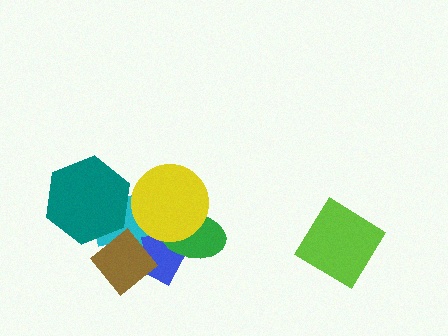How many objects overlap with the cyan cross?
4 objects overlap with the cyan cross.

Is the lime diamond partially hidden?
No, no other shape covers it.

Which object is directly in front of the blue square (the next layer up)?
The cyan cross is directly in front of the blue square.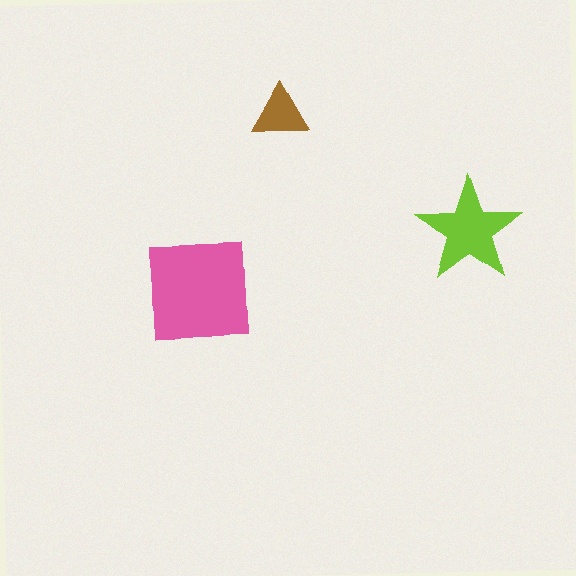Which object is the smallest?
The brown triangle.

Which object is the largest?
The pink square.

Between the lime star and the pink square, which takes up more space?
The pink square.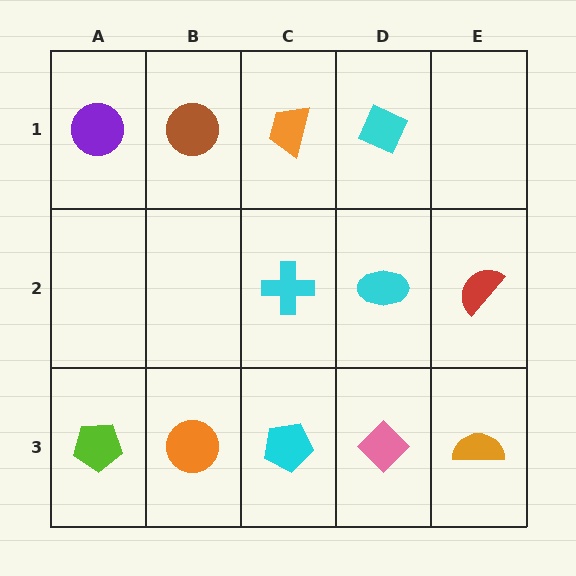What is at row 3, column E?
An orange semicircle.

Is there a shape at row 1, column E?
No, that cell is empty.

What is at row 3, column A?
A lime pentagon.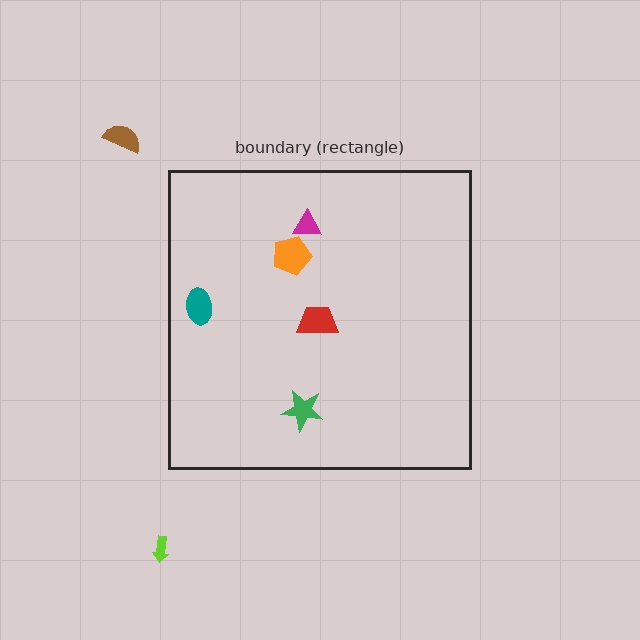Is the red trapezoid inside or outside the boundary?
Inside.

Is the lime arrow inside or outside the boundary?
Outside.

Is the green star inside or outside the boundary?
Inside.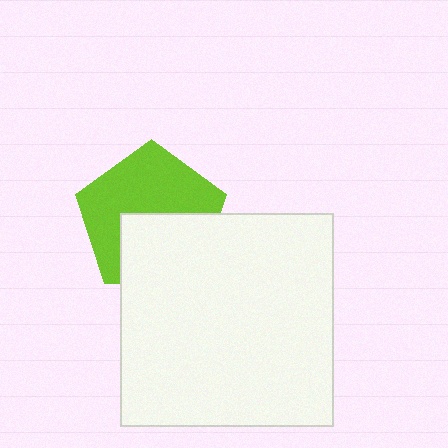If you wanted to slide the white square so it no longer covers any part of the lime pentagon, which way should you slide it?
Slide it down — that is the most direct way to separate the two shapes.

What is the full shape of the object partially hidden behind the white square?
The partially hidden object is a lime pentagon.